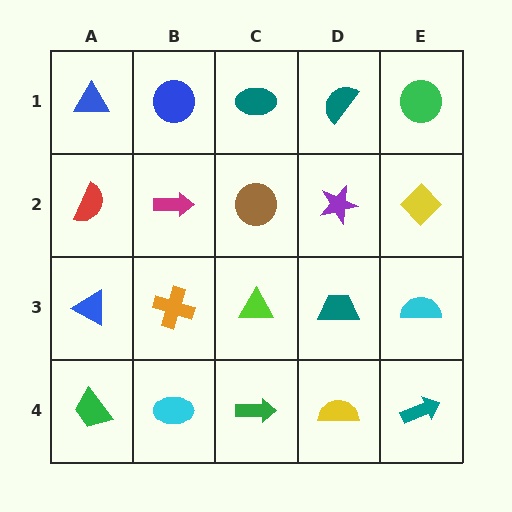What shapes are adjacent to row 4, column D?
A teal trapezoid (row 3, column D), a green arrow (row 4, column C), a teal arrow (row 4, column E).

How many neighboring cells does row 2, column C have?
4.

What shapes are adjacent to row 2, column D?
A teal semicircle (row 1, column D), a teal trapezoid (row 3, column D), a brown circle (row 2, column C), a yellow diamond (row 2, column E).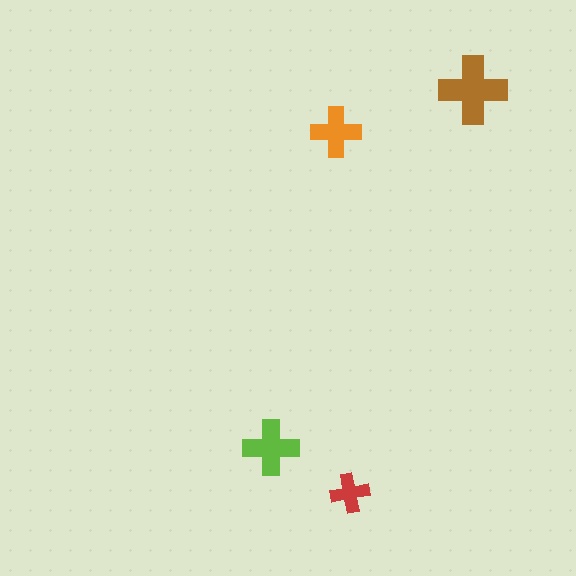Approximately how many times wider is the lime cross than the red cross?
About 1.5 times wider.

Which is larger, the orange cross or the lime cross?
The lime one.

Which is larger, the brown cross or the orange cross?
The brown one.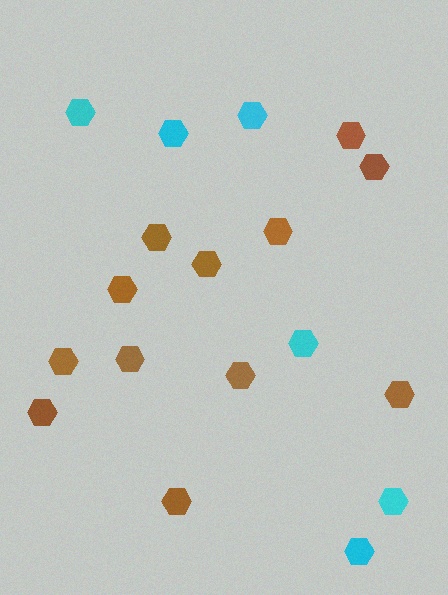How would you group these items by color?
There are 2 groups: one group of cyan hexagons (6) and one group of brown hexagons (12).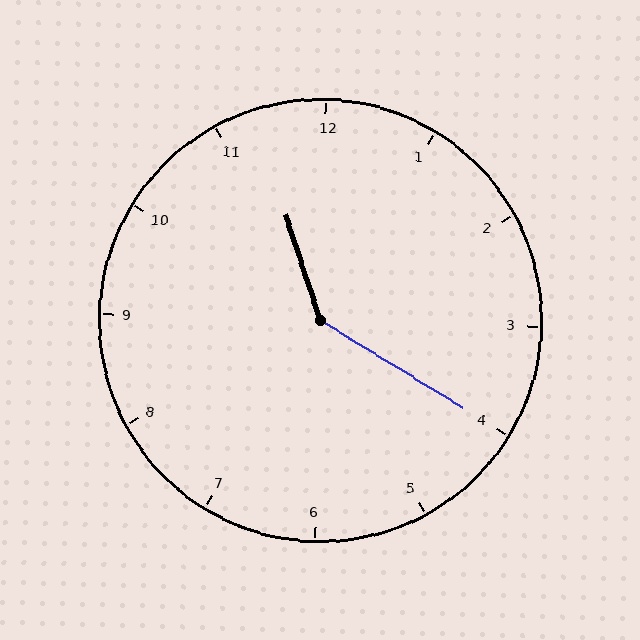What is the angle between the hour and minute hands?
Approximately 140 degrees.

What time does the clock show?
11:20.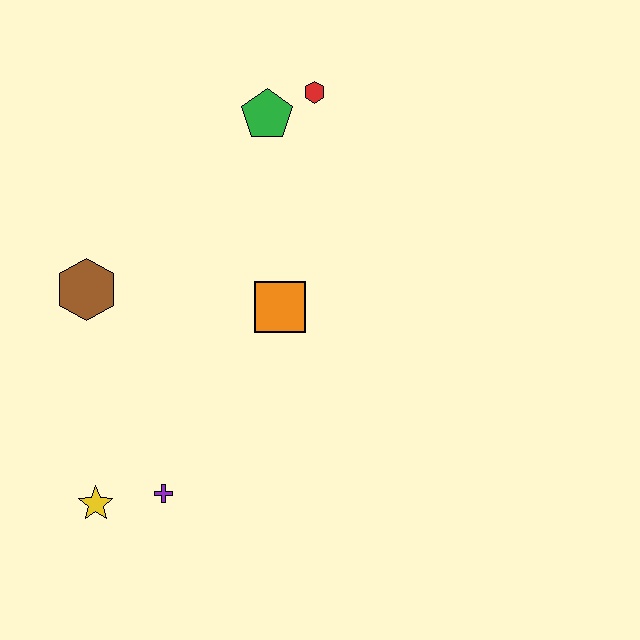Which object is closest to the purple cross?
The yellow star is closest to the purple cross.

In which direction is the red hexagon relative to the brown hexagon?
The red hexagon is to the right of the brown hexagon.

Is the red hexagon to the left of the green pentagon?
No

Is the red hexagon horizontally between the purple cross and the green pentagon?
No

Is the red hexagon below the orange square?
No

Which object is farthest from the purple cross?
The red hexagon is farthest from the purple cross.